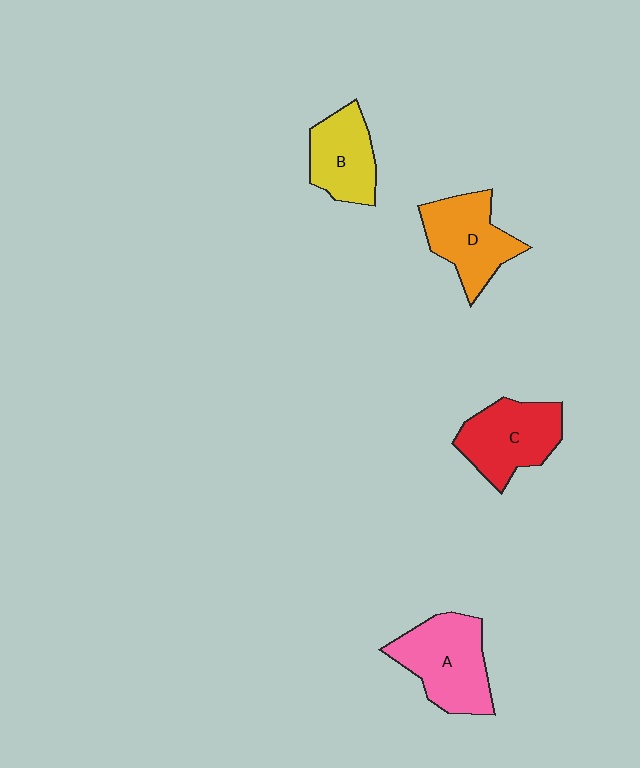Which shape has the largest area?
Shape A (pink).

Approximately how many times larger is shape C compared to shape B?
Approximately 1.2 times.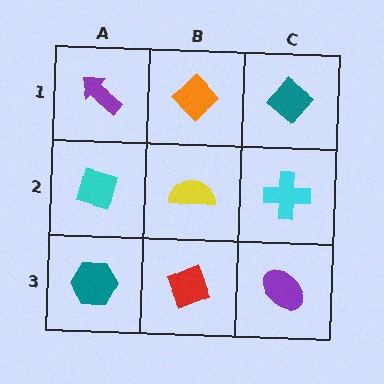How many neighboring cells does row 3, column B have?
3.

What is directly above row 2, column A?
A purple arrow.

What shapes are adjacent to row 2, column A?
A purple arrow (row 1, column A), a teal hexagon (row 3, column A), a yellow semicircle (row 2, column B).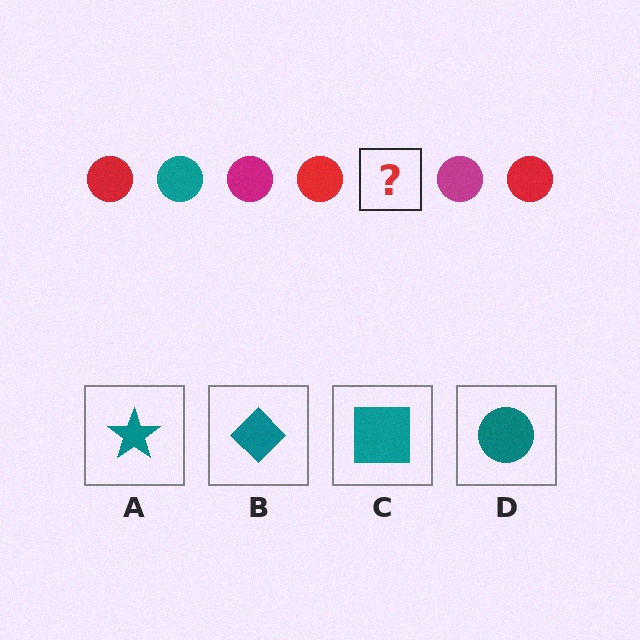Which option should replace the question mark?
Option D.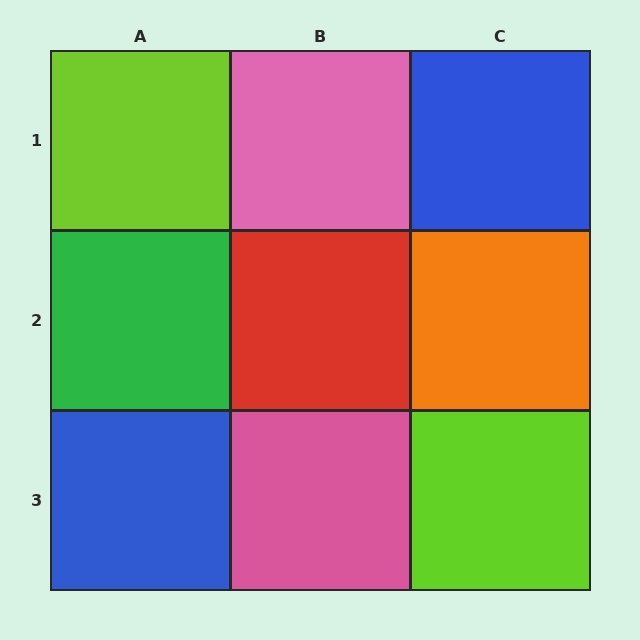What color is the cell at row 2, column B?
Red.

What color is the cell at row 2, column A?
Green.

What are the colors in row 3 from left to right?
Blue, pink, lime.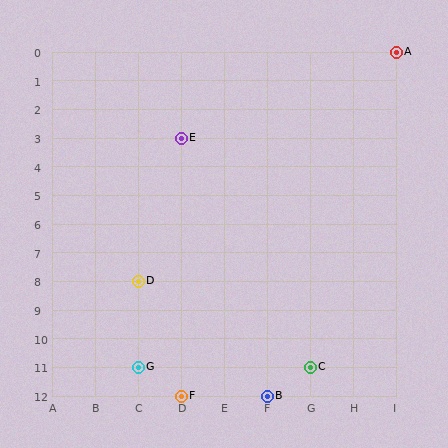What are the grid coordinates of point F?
Point F is at grid coordinates (D, 12).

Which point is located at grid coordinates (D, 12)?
Point F is at (D, 12).